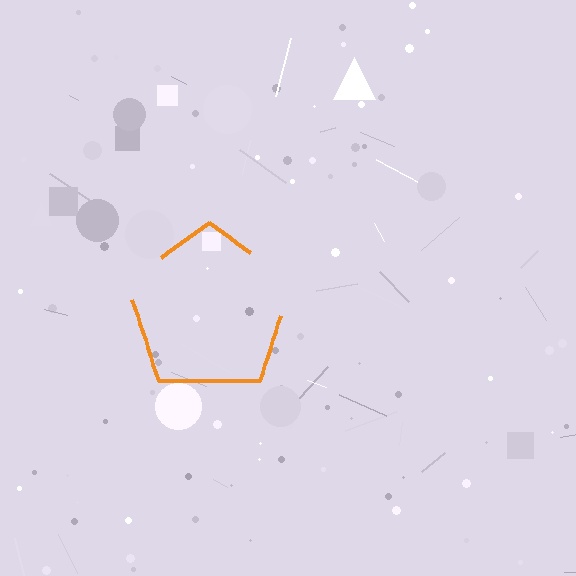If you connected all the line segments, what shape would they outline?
They would outline a pentagon.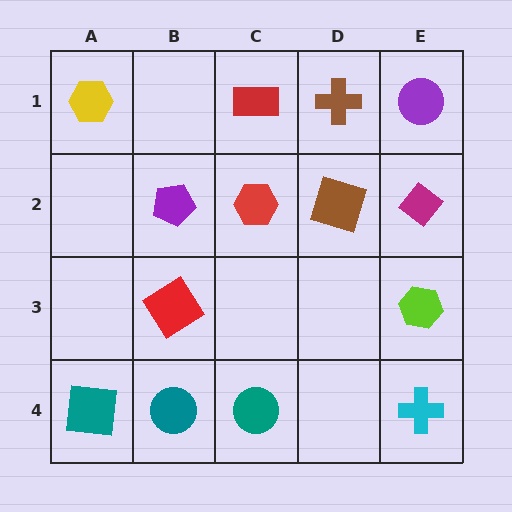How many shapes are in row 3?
2 shapes.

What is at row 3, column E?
A lime hexagon.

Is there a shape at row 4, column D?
No, that cell is empty.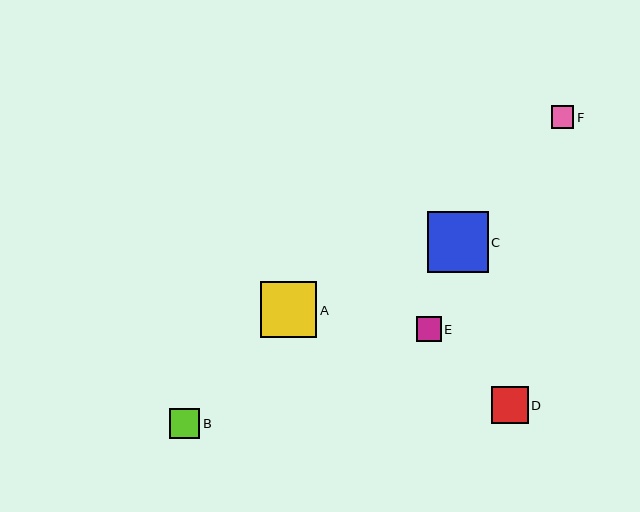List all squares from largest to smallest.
From largest to smallest: C, A, D, B, E, F.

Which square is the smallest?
Square F is the smallest with a size of approximately 23 pixels.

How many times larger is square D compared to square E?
Square D is approximately 1.5 times the size of square E.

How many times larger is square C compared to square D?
Square C is approximately 1.7 times the size of square D.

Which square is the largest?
Square C is the largest with a size of approximately 61 pixels.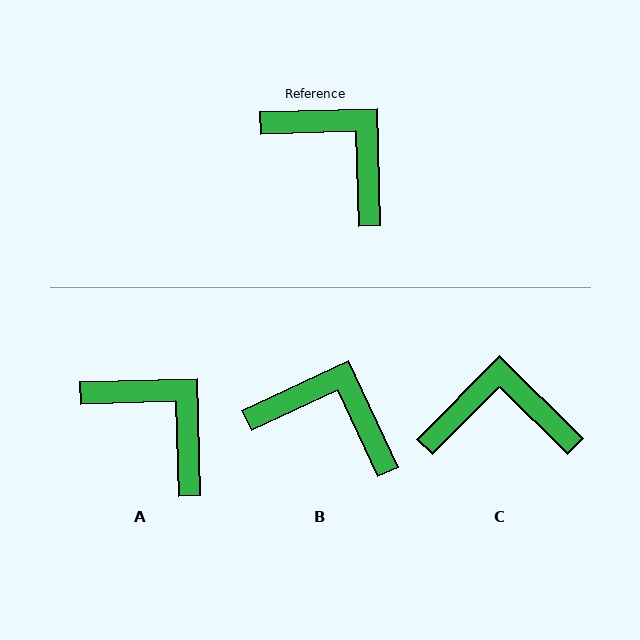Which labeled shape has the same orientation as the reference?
A.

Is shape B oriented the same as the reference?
No, it is off by about 23 degrees.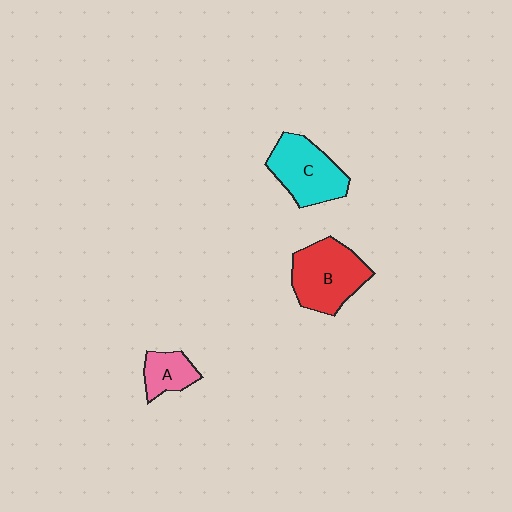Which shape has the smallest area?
Shape A (pink).